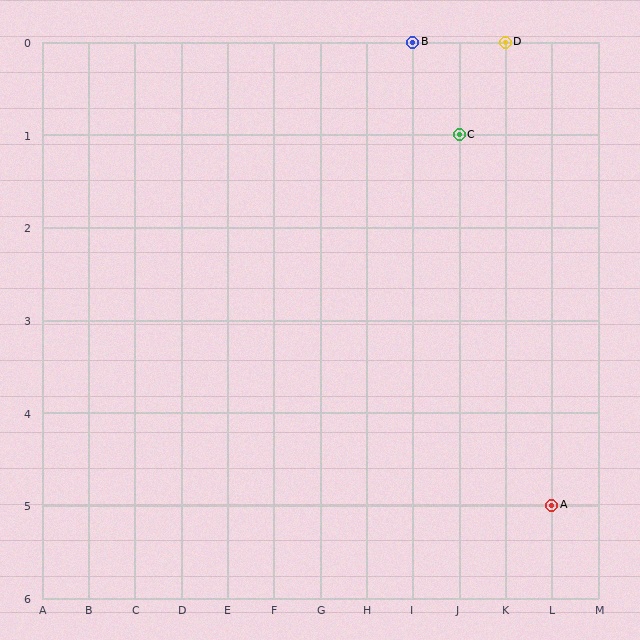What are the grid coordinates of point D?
Point D is at grid coordinates (K, 0).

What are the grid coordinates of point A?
Point A is at grid coordinates (L, 5).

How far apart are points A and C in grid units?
Points A and C are 2 columns and 4 rows apart (about 4.5 grid units diagonally).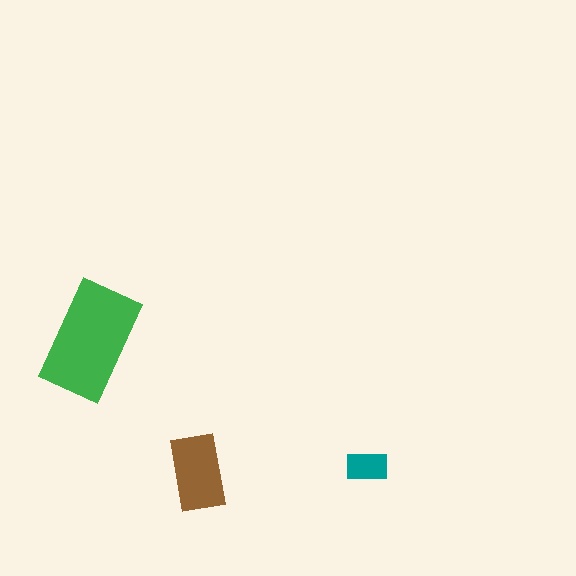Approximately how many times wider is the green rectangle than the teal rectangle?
About 3 times wider.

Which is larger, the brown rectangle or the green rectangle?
The green one.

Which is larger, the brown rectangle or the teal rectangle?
The brown one.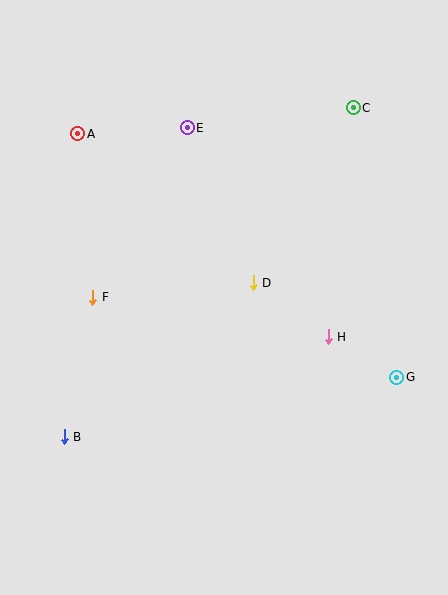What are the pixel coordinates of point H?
Point H is at (328, 337).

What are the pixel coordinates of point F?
Point F is at (93, 297).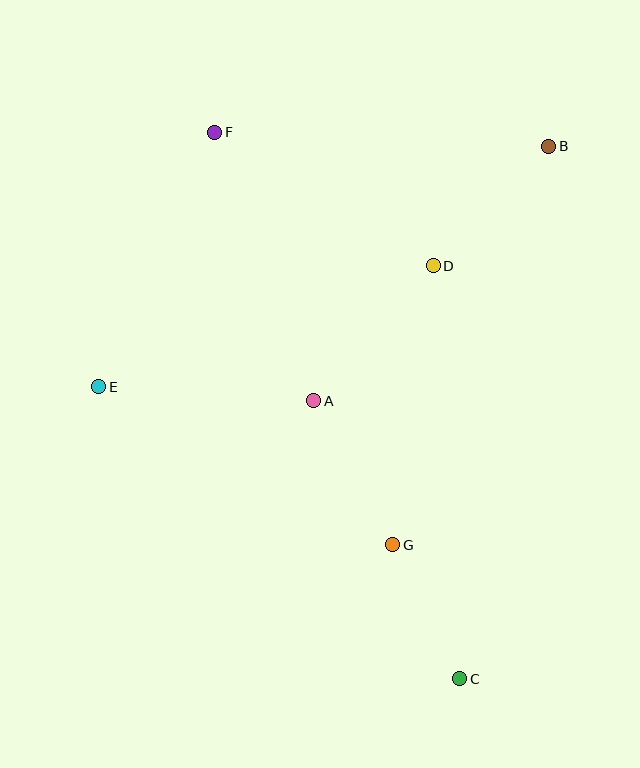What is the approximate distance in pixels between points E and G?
The distance between E and G is approximately 334 pixels.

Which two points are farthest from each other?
Points C and F are farthest from each other.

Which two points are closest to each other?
Points C and G are closest to each other.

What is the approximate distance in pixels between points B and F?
The distance between B and F is approximately 335 pixels.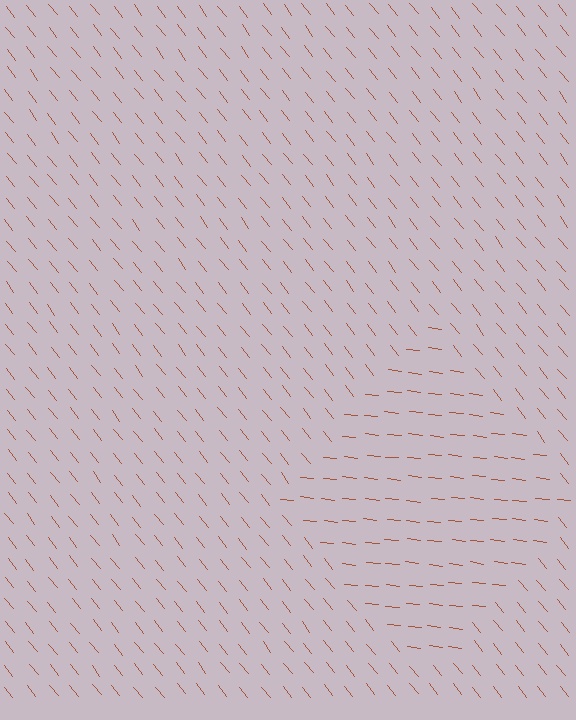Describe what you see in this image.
The image is filled with small brown line segments. A diamond region in the image has lines oriented differently from the surrounding lines, creating a visible texture boundary.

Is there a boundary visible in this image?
Yes, there is a texture boundary formed by a change in line orientation.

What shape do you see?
I see a diamond.